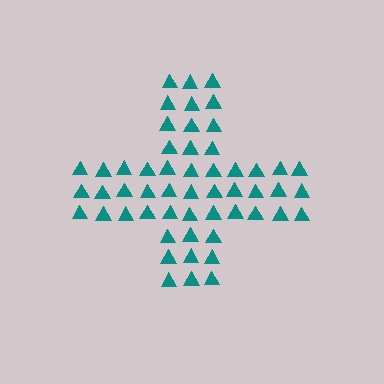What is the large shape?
The large shape is a cross.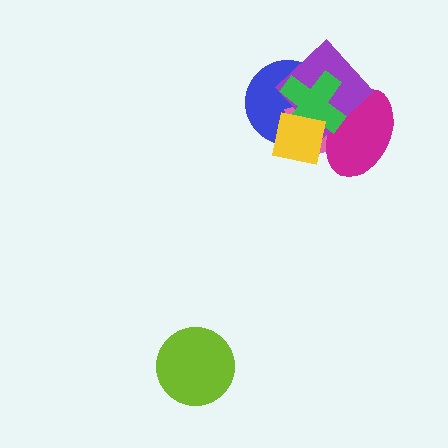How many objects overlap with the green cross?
5 objects overlap with the green cross.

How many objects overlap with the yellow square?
5 objects overlap with the yellow square.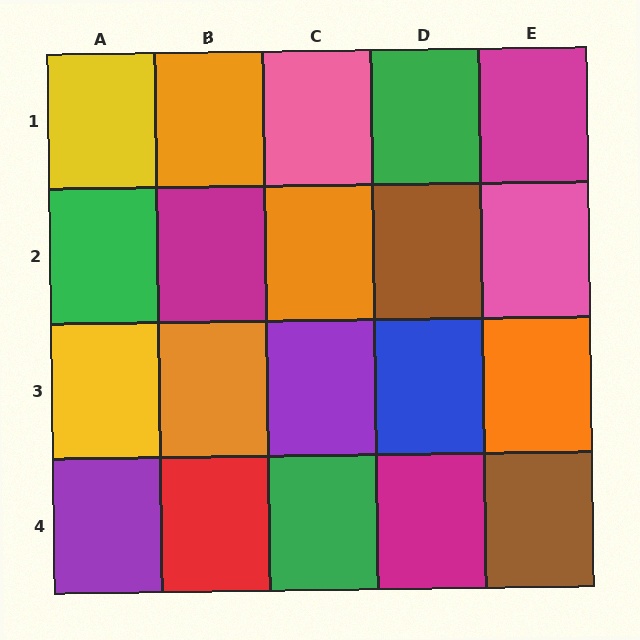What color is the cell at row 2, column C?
Orange.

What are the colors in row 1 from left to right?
Yellow, orange, pink, green, magenta.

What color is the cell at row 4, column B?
Red.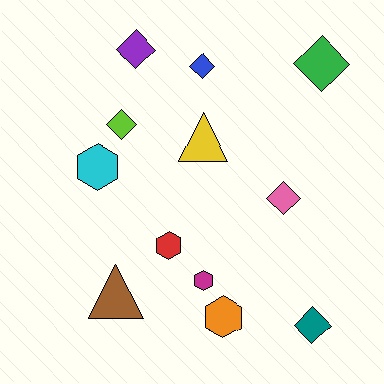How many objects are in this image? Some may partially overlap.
There are 12 objects.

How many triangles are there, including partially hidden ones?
There are 2 triangles.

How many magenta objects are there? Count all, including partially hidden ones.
There is 1 magenta object.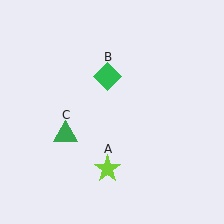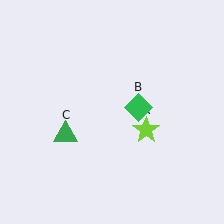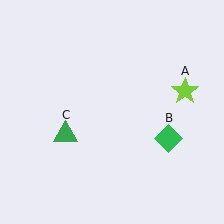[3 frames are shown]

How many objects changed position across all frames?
2 objects changed position: lime star (object A), green diamond (object B).